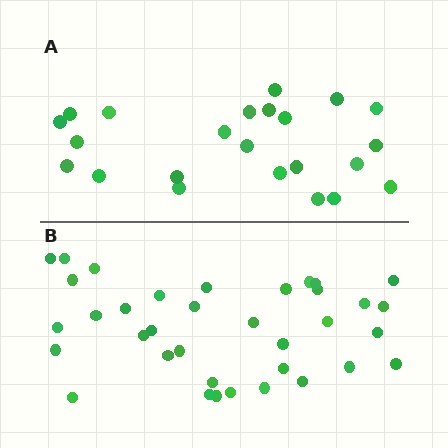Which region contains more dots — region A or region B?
Region B (the bottom region) has more dots.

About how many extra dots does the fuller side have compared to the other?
Region B has approximately 15 more dots than region A.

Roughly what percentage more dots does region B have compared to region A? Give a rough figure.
About 55% more.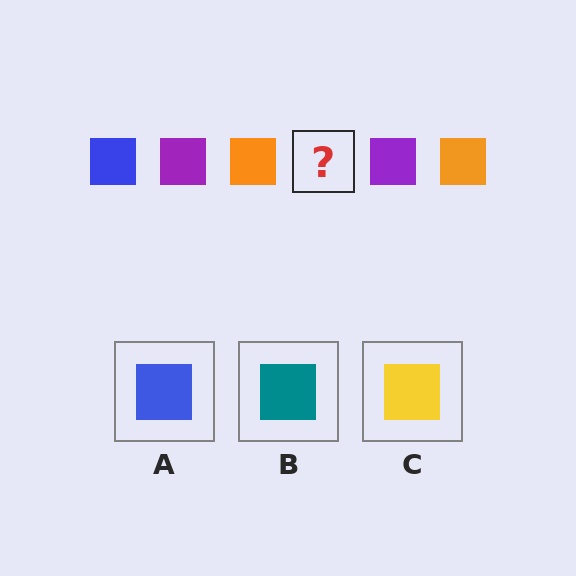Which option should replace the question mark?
Option A.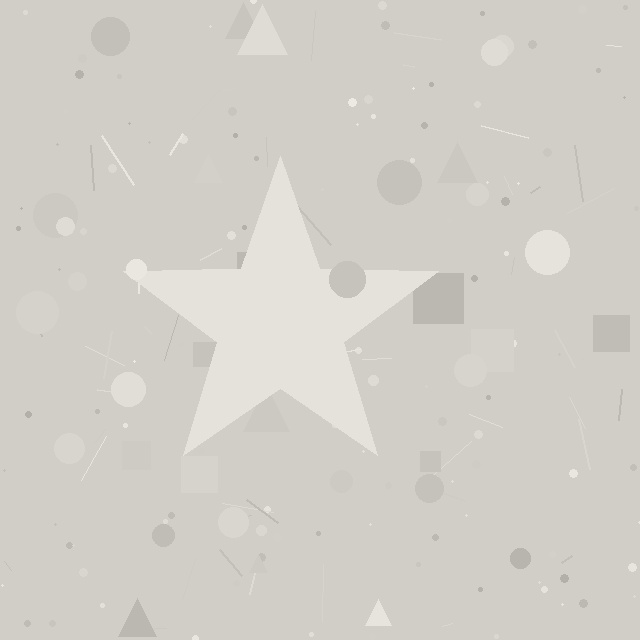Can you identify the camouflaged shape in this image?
The camouflaged shape is a star.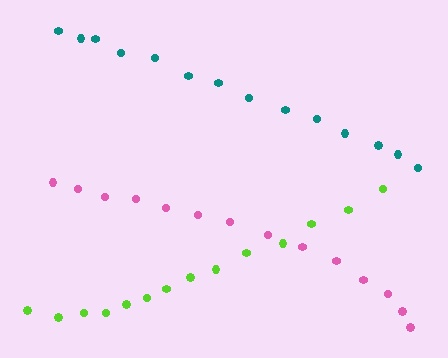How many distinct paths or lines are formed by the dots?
There are 3 distinct paths.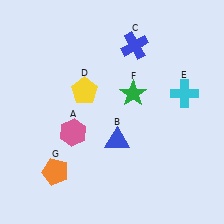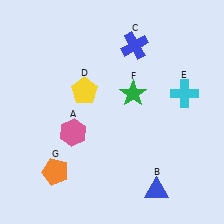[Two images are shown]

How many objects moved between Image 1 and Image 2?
1 object moved between the two images.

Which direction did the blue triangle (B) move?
The blue triangle (B) moved down.